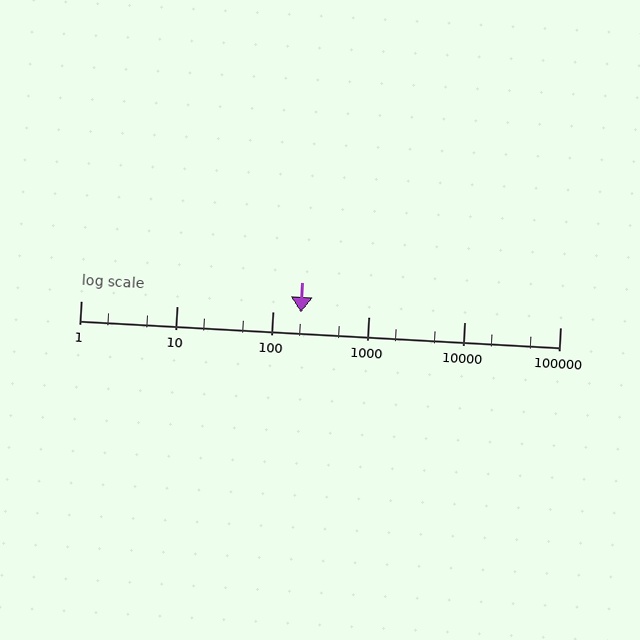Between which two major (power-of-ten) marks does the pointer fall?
The pointer is between 100 and 1000.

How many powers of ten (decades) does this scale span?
The scale spans 5 decades, from 1 to 100000.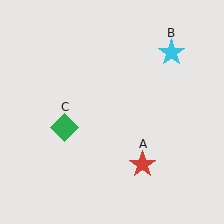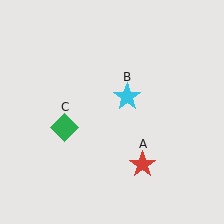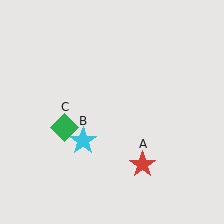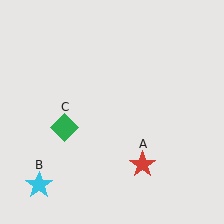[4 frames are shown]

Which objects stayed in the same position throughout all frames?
Red star (object A) and green diamond (object C) remained stationary.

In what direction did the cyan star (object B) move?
The cyan star (object B) moved down and to the left.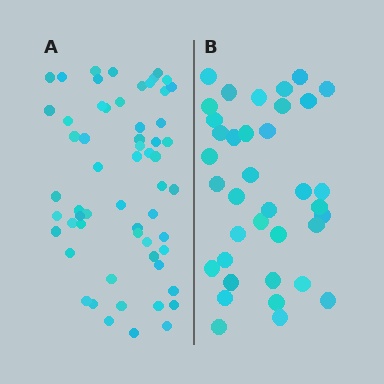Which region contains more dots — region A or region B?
Region A (the left region) has more dots.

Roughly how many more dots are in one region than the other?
Region A has approximately 20 more dots than region B.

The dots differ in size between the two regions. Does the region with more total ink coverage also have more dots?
No. Region B has more total ink coverage because its dots are larger, but region A actually contains more individual dots. Total area can be misleading — the number of items is what matters here.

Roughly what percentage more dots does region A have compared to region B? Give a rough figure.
About 60% more.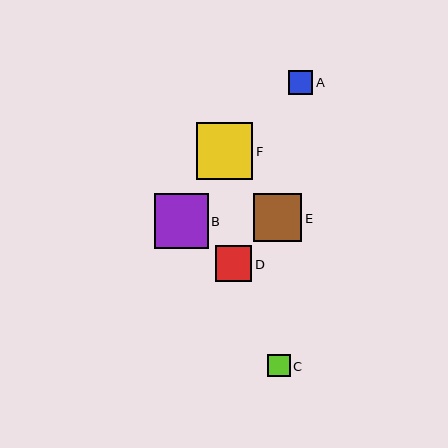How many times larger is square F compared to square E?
Square F is approximately 1.2 times the size of square E.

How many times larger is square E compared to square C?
Square E is approximately 2.1 times the size of square C.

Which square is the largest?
Square F is the largest with a size of approximately 57 pixels.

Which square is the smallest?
Square C is the smallest with a size of approximately 22 pixels.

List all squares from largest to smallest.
From largest to smallest: F, B, E, D, A, C.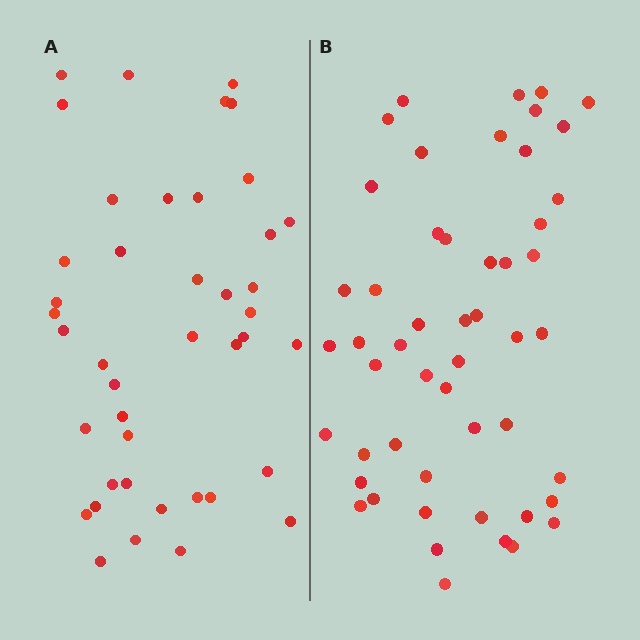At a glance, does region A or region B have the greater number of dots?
Region B (the right region) has more dots.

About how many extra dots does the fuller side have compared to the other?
Region B has roughly 8 or so more dots than region A.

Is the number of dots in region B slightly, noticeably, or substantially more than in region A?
Region B has only slightly more — the two regions are fairly close. The ratio is roughly 1.2 to 1.